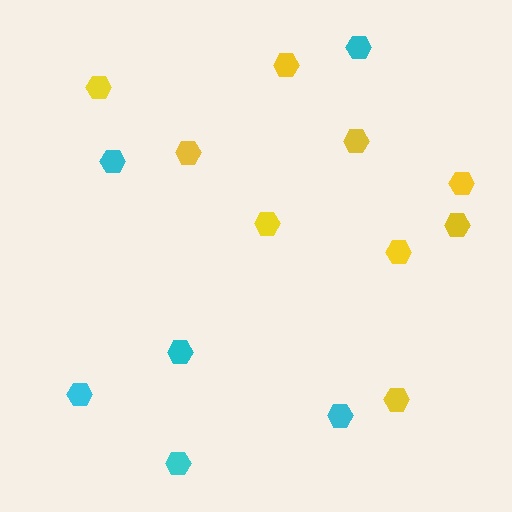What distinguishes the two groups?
There are 2 groups: one group of yellow hexagons (9) and one group of cyan hexagons (6).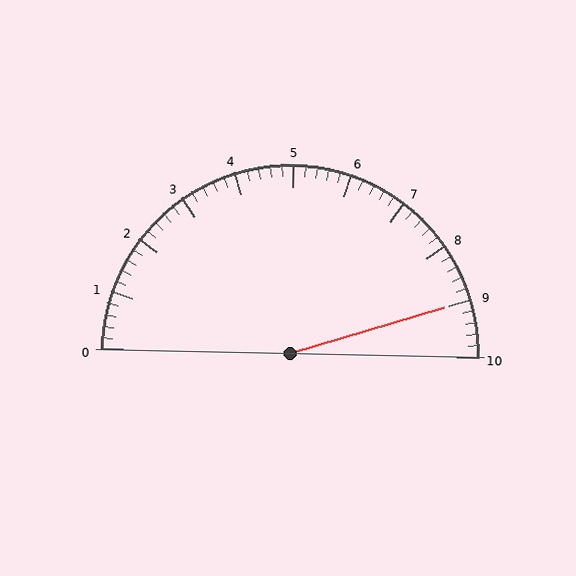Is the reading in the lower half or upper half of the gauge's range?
The reading is in the upper half of the range (0 to 10).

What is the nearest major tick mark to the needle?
The nearest major tick mark is 9.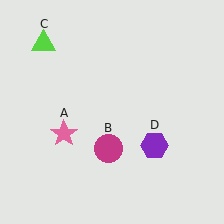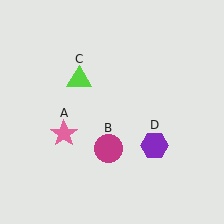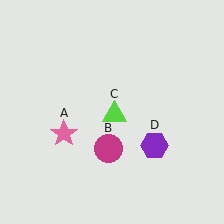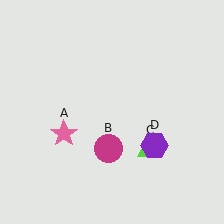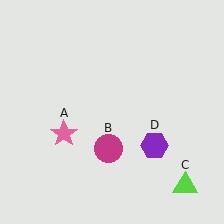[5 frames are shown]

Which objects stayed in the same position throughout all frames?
Pink star (object A) and magenta circle (object B) and purple hexagon (object D) remained stationary.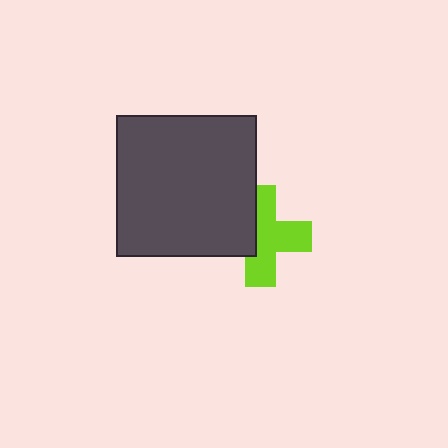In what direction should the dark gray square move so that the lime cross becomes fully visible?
The dark gray square should move left. That is the shortest direction to clear the overlap and leave the lime cross fully visible.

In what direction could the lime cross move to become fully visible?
The lime cross could move right. That would shift it out from behind the dark gray square entirely.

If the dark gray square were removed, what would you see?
You would see the complete lime cross.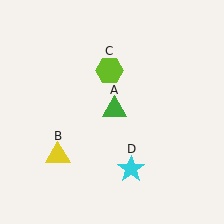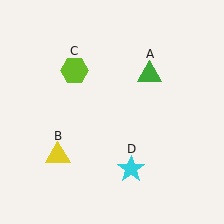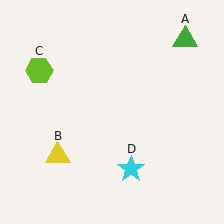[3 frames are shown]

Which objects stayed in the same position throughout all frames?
Yellow triangle (object B) and cyan star (object D) remained stationary.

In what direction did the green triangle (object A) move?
The green triangle (object A) moved up and to the right.